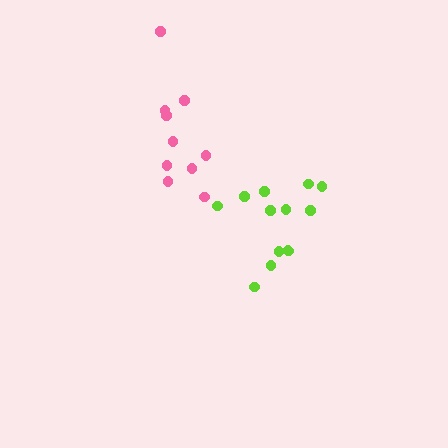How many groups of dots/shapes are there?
There are 2 groups.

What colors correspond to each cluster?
The clusters are colored: lime, pink.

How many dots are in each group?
Group 1: 13 dots, Group 2: 10 dots (23 total).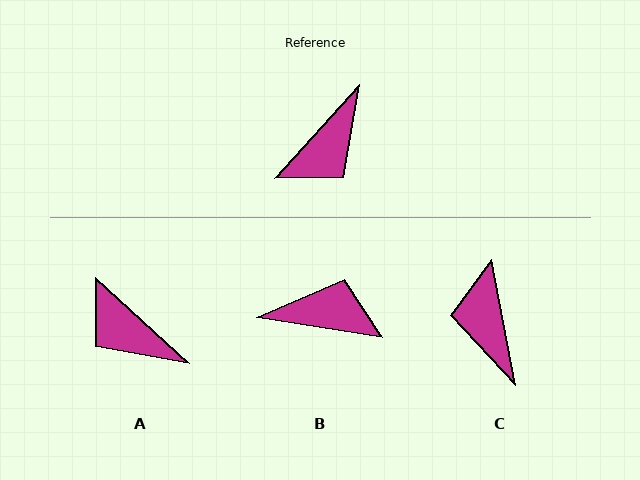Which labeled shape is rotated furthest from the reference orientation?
C, about 127 degrees away.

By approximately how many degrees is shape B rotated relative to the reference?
Approximately 123 degrees counter-clockwise.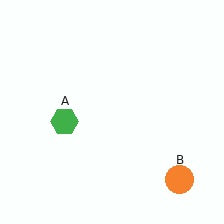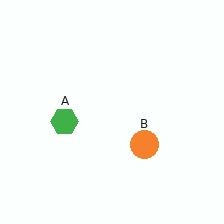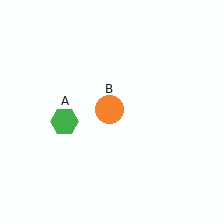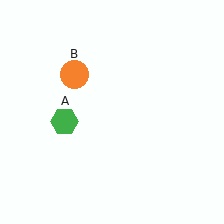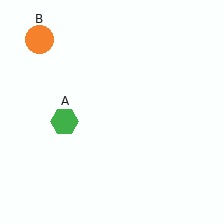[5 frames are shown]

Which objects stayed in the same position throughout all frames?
Green hexagon (object A) remained stationary.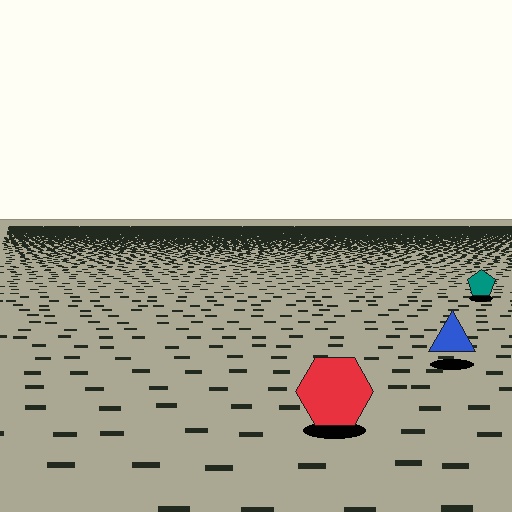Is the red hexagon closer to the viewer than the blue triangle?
Yes. The red hexagon is closer — you can tell from the texture gradient: the ground texture is coarser near it.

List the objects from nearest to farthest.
From nearest to farthest: the red hexagon, the blue triangle, the teal pentagon.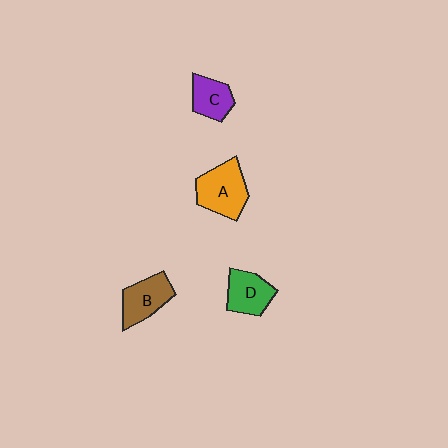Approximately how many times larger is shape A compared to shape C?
Approximately 1.5 times.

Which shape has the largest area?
Shape A (orange).